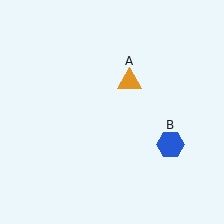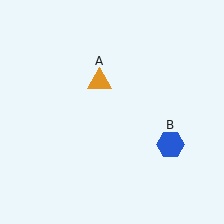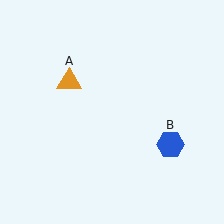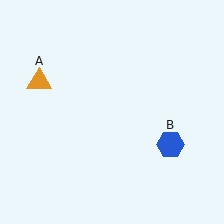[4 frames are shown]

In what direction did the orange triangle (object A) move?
The orange triangle (object A) moved left.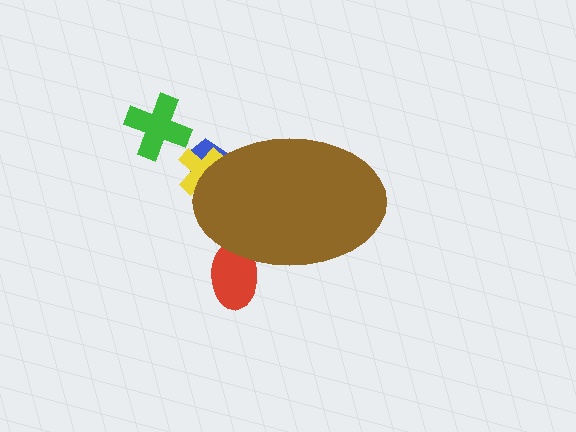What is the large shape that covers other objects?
A brown ellipse.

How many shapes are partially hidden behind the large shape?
3 shapes are partially hidden.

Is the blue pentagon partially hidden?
Yes, the blue pentagon is partially hidden behind the brown ellipse.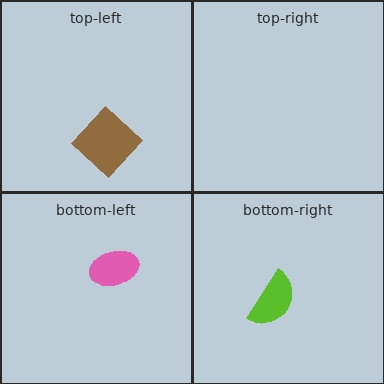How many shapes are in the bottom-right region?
1.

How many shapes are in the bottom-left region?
1.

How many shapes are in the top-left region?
1.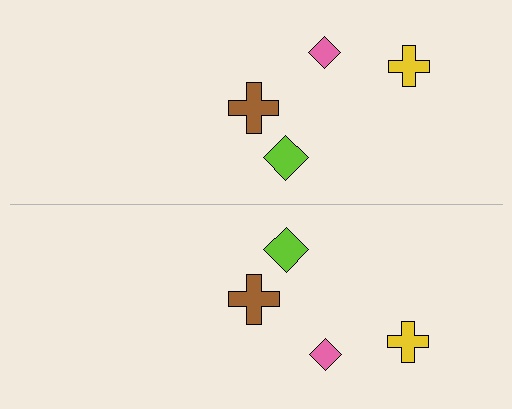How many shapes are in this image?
There are 8 shapes in this image.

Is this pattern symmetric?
Yes, this pattern has bilateral (reflection) symmetry.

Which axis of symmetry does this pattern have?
The pattern has a horizontal axis of symmetry running through the center of the image.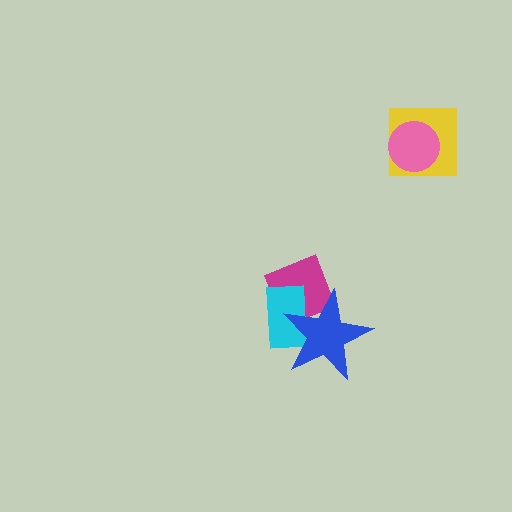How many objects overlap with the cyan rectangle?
2 objects overlap with the cyan rectangle.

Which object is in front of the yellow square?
The pink circle is in front of the yellow square.